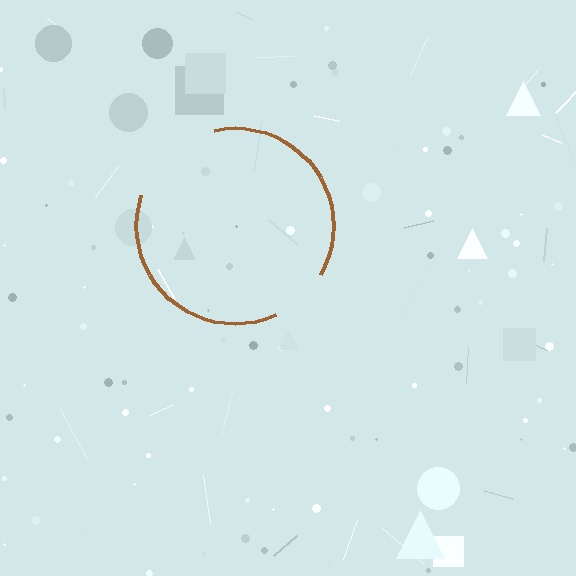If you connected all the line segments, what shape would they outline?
They would outline a circle.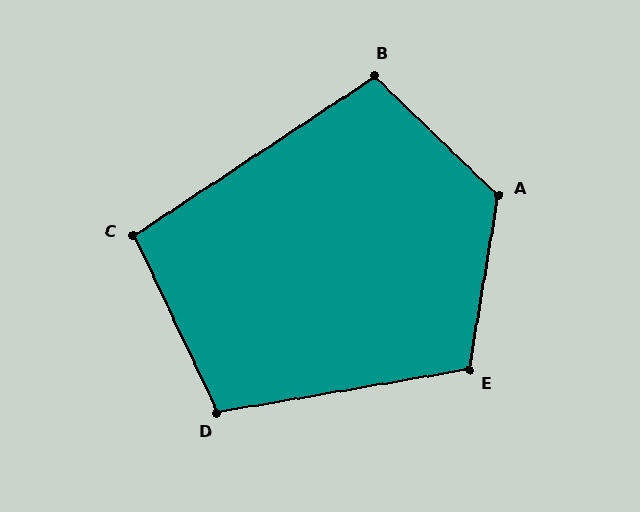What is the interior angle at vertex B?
Approximately 102 degrees (obtuse).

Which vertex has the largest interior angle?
A, at approximately 125 degrees.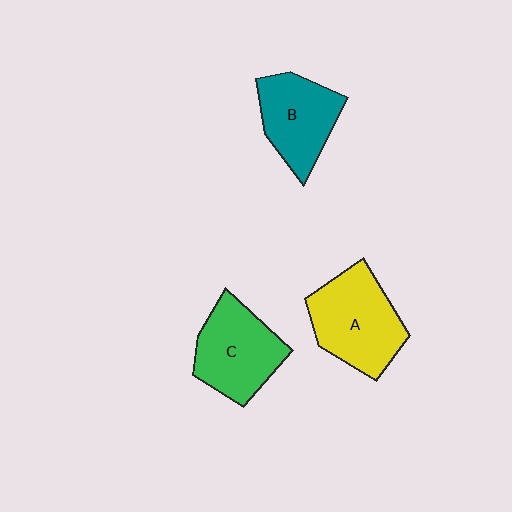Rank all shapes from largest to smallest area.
From largest to smallest: A (yellow), C (green), B (teal).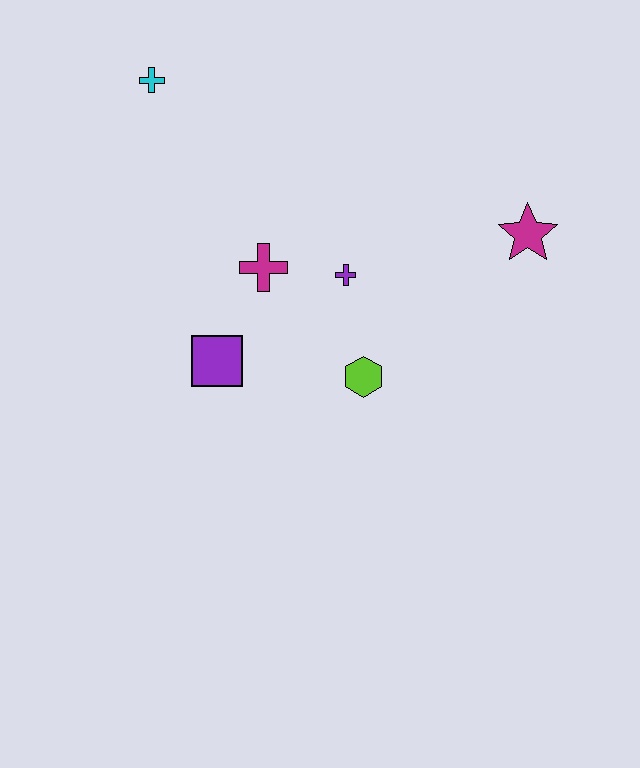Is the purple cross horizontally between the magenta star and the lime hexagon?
No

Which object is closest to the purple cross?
The magenta cross is closest to the purple cross.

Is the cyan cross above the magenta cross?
Yes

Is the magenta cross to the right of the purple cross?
No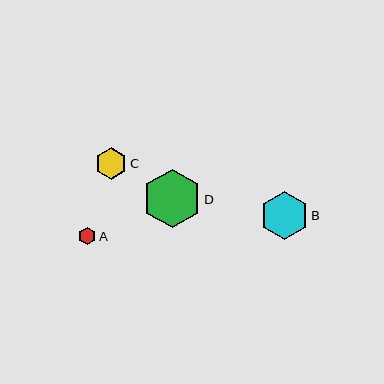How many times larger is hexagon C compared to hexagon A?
Hexagon C is approximately 1.8 times the size of hexagon A.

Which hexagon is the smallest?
Hexagon A is the smallest with a size of approximately 17 pixels.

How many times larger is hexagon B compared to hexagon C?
Hexagon B is approximately 1.5 times the size of hexagon C.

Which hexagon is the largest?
Hexagon D is the largest with a size of approximately 58 pixels.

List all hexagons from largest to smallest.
From largest to smallest: D, B, C, A.